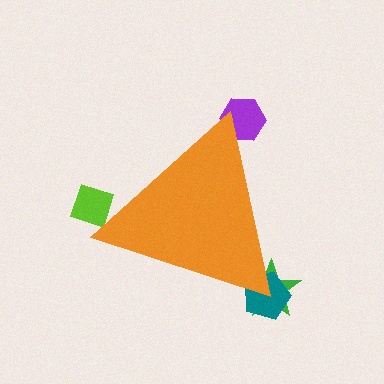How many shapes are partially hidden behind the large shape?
4 shapes are partially hidden.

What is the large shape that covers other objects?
An orange triangle.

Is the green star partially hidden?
Yes, the green star is partially hidden behind the orange triangle.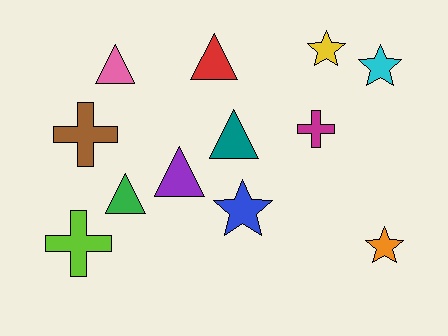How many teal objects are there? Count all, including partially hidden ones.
There is 1 teal object.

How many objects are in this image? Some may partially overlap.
There are 12 objects.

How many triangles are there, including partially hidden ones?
There are 5 triangles.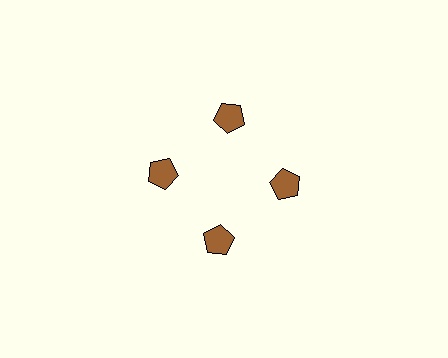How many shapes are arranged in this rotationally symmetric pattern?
There are 4 shapes, arranged in 4 groups of 1.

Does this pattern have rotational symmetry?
Yes, this pattern has 4-fold rotational symmetry. It looks the same after rotating 90 degrees around the center.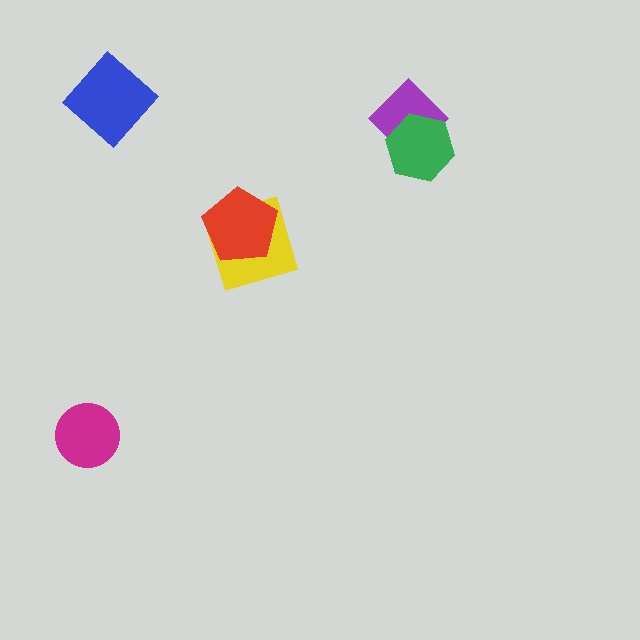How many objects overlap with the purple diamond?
1 object overlaps with the purple diamond.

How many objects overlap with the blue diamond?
0 objects overlap with the blue diamond.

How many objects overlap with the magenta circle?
0 objects overlap with the magenta circle.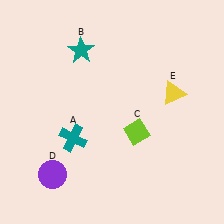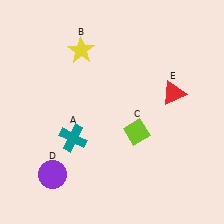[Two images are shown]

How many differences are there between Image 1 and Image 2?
There are 2 differences between the two images.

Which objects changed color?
B changed from teal to yellow. E changed from yellow to red.